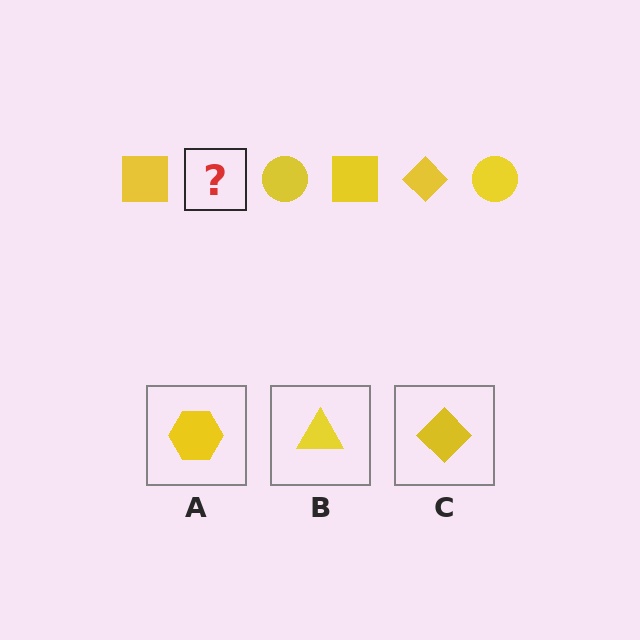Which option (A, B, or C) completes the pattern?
C.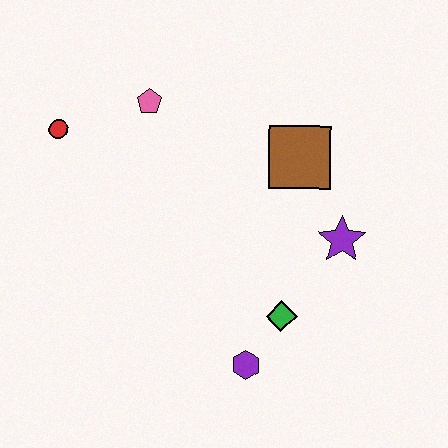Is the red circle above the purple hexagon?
Yes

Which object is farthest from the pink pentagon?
The purple hexagon is farthest from the pink pentagon.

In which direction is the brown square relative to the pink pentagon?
The brown square is to the right of the pink pentagon.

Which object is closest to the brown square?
The purple star is closest to the brown square.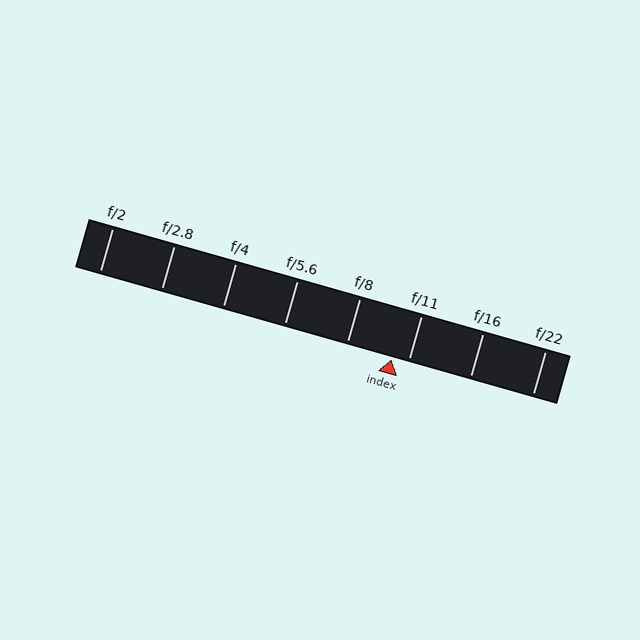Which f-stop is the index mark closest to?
The index mark is closest to f/11.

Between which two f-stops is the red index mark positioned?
The index mark is between f/8 and f/11.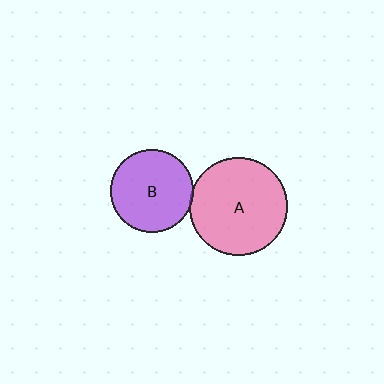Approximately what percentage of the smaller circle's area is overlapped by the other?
Approximately 5%.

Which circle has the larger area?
Circle A (pink).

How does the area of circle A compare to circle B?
Approximately 1.4 times.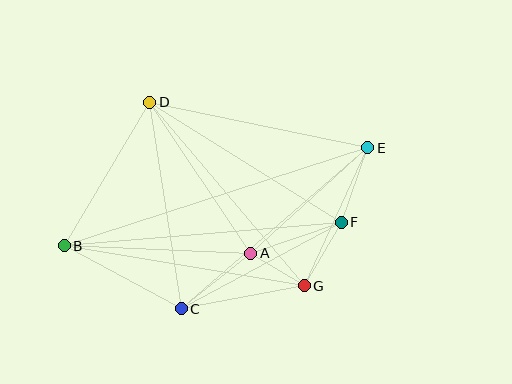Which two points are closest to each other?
Points A and G are closest to each other.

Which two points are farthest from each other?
Points B and E are farthest from each other.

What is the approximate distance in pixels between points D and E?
The distance between D and E is approximately 223 pixels.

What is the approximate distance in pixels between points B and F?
The distance between B and F is approximately 278 pixels.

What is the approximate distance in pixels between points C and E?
The distance between C and E is approximately 247 pixels.